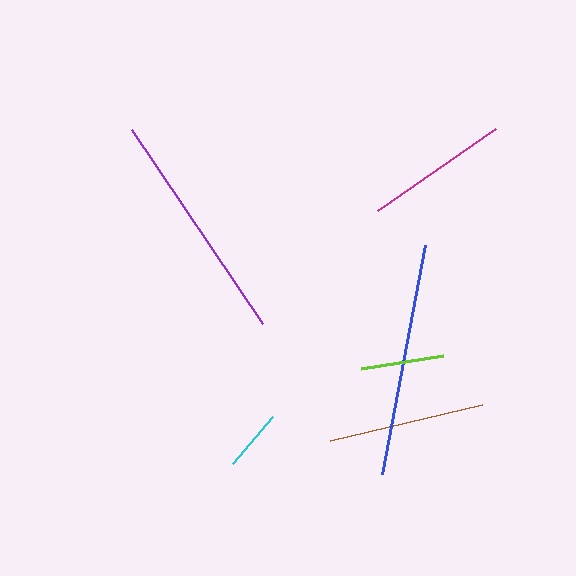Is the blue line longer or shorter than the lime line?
The blue line is longer than the lime line.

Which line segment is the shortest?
The cyan line is the shortest at approximately 62 pixels.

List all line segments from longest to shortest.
From longest to shortest: purple, blue, brown, magenta, lime, cyan.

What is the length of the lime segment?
The lime segment is approximately 83 pixels long.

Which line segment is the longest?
The purple line is the longest at approximately 234 pixels.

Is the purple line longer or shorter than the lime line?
The purple line is longer than the lime line.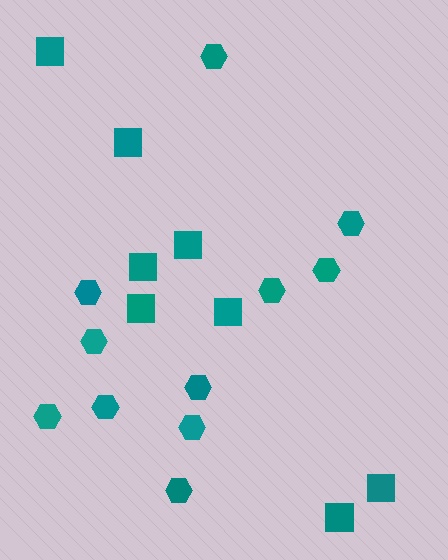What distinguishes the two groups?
There are 2 groups: one group of squares (8) and one group of hexagons (11).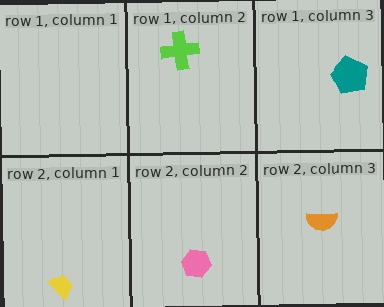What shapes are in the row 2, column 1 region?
The yellow trapezoid.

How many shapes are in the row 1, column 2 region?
1.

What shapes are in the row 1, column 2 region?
The lime cross.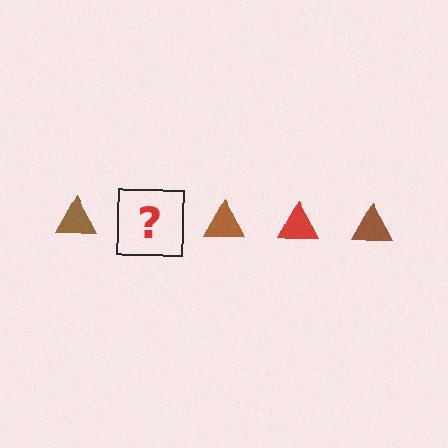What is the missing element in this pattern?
The missing element is a red triangle.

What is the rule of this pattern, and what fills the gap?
The rule is that the pattern cycles through brown, red triangles. The gap should be filled with a red triangle.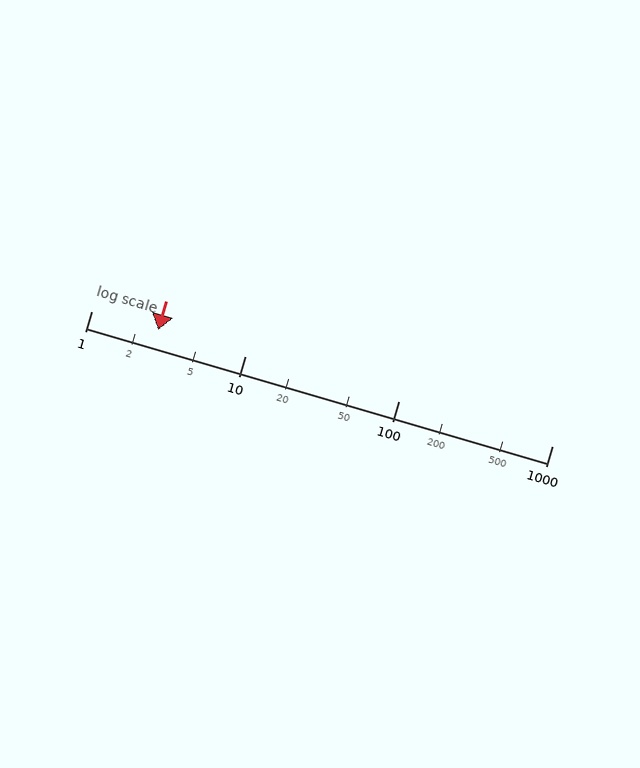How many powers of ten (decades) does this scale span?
The scale spans 3 decades, from 1 to 1000.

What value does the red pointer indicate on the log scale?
The pointer indicates approximately 2.7.